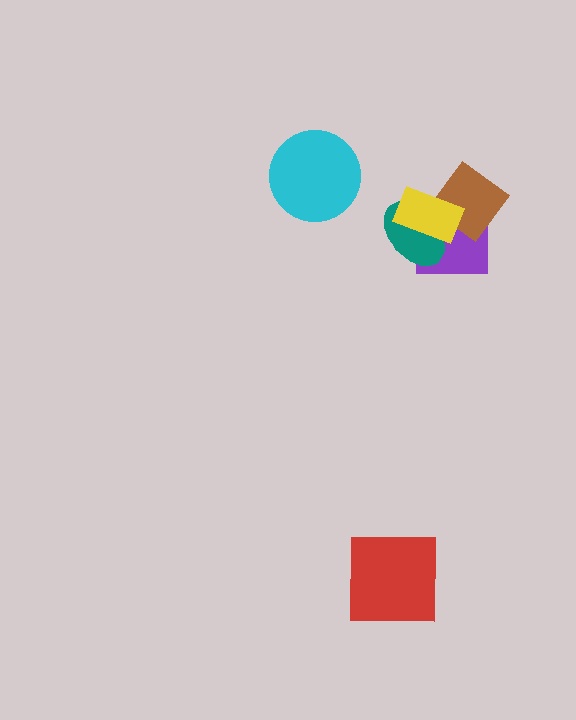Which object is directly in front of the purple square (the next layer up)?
The teal ellipse is directly in front of the purple square.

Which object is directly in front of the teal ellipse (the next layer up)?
The brown diamond is directly in front of the teal ellipse.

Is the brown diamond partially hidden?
Yes, it is partially covered by another shape.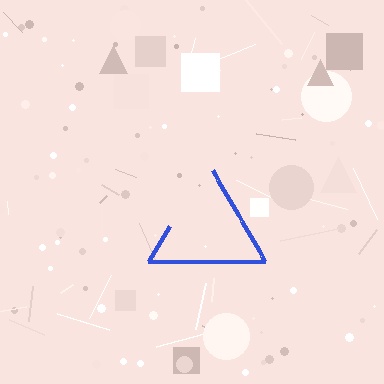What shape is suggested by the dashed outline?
The dashed outline suggests a triangle.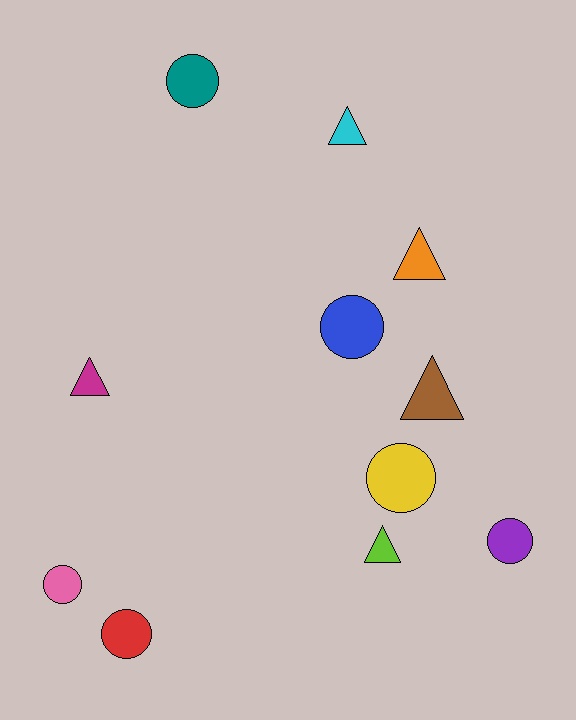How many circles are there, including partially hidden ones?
There are 6 circles.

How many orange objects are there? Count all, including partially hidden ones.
There is 1 orange object.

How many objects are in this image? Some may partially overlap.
There are 11 objects.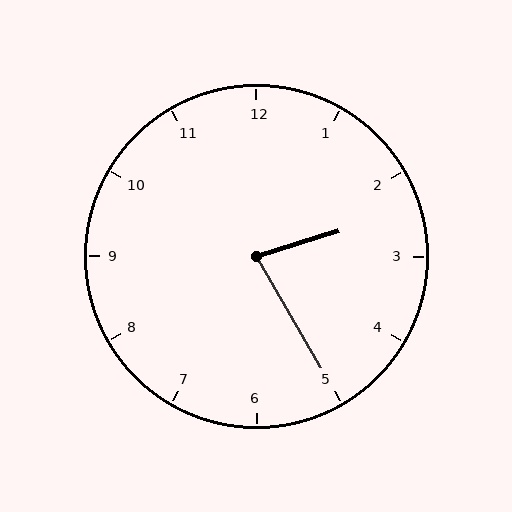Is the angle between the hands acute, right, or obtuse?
It is acute.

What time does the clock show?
2:25.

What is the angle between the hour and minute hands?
Approximately 78 degrees.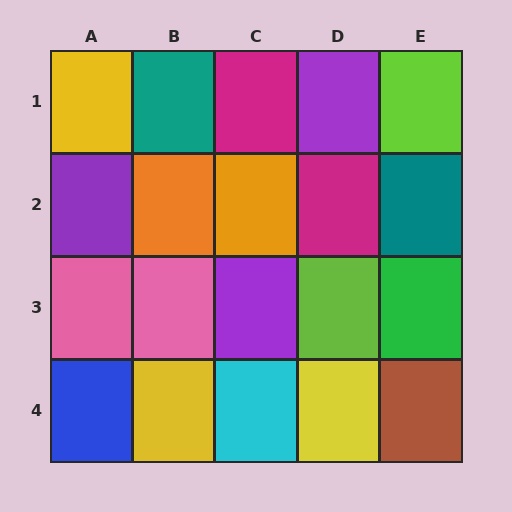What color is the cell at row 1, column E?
Lime.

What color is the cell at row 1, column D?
Purple.